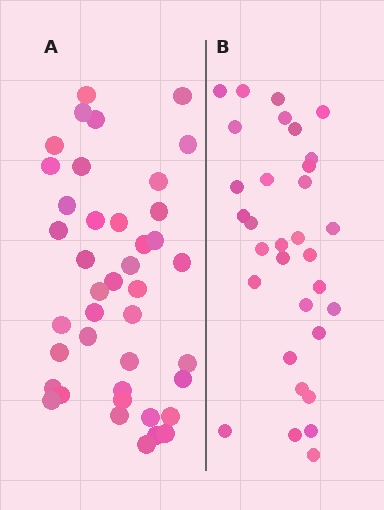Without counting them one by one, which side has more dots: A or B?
Region A (the left region) has more dots.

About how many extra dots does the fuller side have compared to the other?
Region A has roughly 8 or so more dots than region B.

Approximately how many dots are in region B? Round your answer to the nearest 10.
About 30 dots. (The exact count is 32, which rounds to 30.)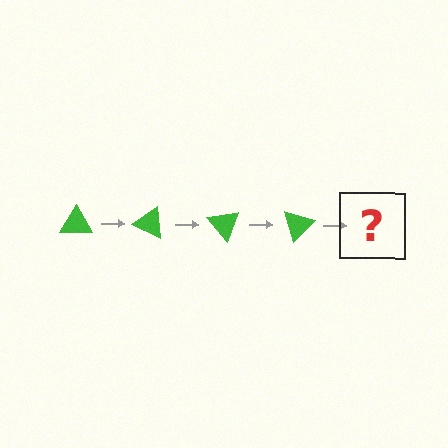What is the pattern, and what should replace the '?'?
The pattern is that the triangle rotates 25 degrees each step. The '?' should be a green triangle rotated 100 degrees.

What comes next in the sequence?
The next element should be a green triangle rotated 100 degrees.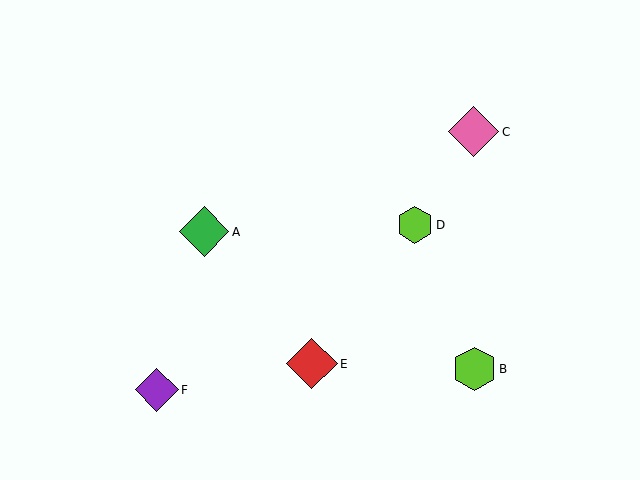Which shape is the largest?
The red diamond (labeled E) is the largest.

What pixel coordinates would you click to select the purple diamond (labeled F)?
Click at (157, 390) to select the purple diamond F.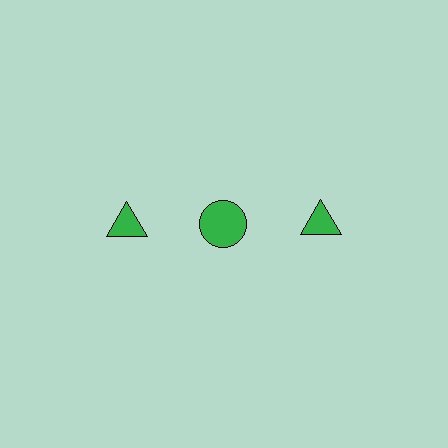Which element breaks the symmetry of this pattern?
The green circle in the top row, second from left column breaks the symmetry. All other shapes are green triangles.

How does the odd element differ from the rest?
It has a different shape: circle instead of triangle.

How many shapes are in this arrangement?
There are 3 shapes arranged in a grid pattern.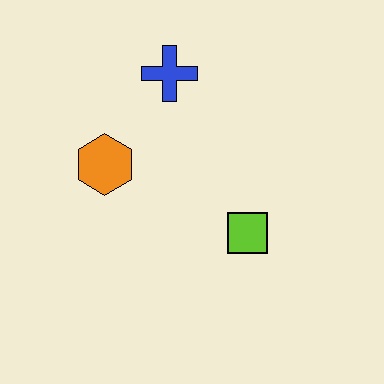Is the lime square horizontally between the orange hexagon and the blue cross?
No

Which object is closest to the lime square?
The orange hexagon is closest to the lime square.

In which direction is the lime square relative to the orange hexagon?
The lime square is to the right of the orange hexagon.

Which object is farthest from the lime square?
The blue cross is farthest from the lime square.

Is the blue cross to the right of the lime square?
No